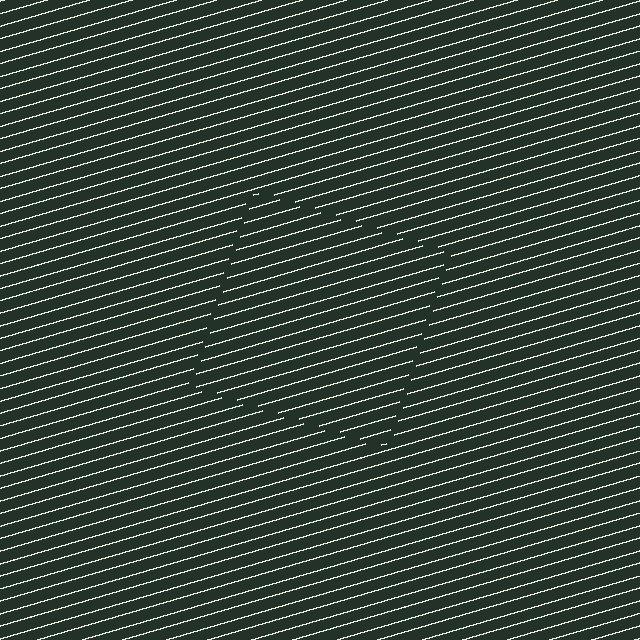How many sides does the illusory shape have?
4 sides — the line-ends trace a square.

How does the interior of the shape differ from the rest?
The interior of the shape contains the same grating, shifted by half a period — the contour is defined by the phase discontinuity where line-ends from the inner and outer gratings abut.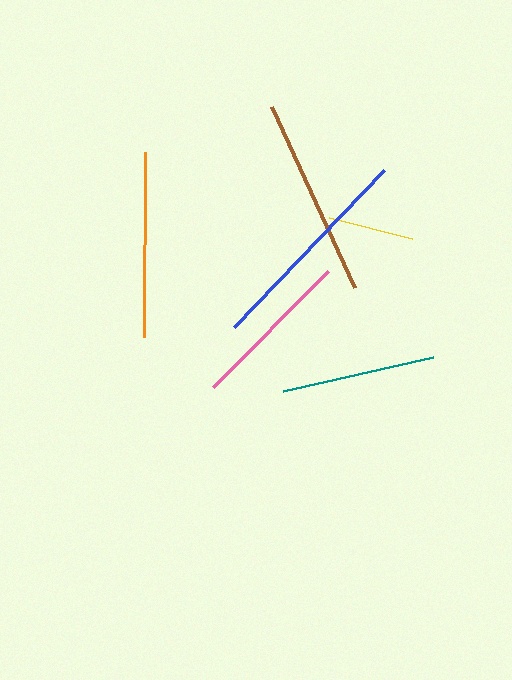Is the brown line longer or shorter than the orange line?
The brown line is longer than the orange line.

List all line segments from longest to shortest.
From longest to shortest: blue, brown, orange, pink, teal, yellow.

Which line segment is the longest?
The blue line is the longest at approximately 218 pixels.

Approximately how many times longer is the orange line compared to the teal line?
The orange line is approximately 1.2 times the length of the teal line.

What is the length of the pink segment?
The pink segment is approximately 163 pixels long.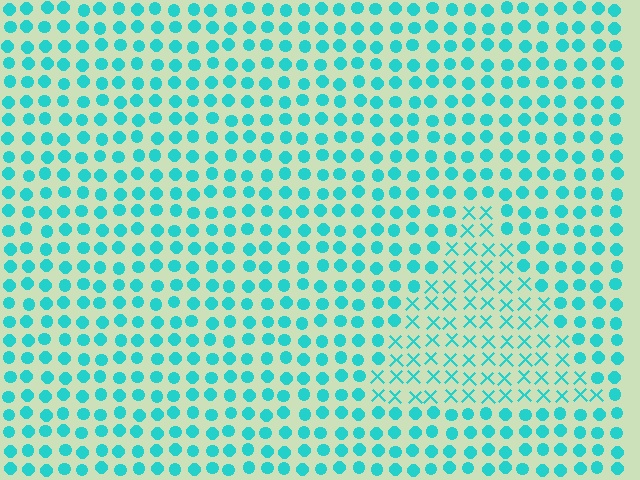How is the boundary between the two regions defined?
The boundary is defined by a change in element shape: X marks inside vs. circles outside. All elements share the same color and spacing.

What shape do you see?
I see a triangle.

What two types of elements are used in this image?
The image uses X marks inside the triangle region and circles outside it.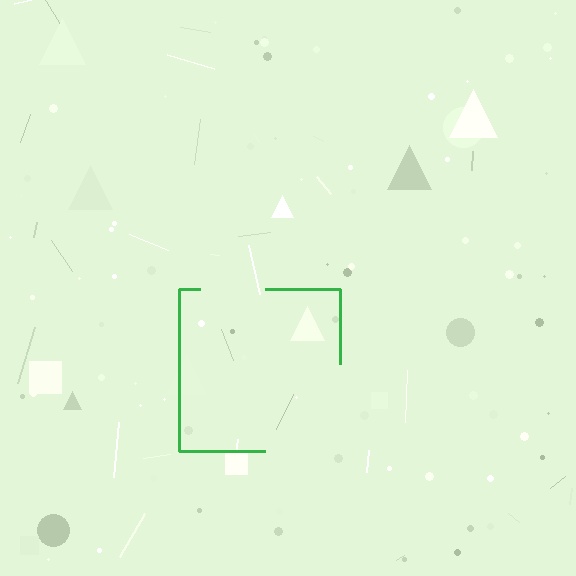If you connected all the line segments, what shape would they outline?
They would outline a square.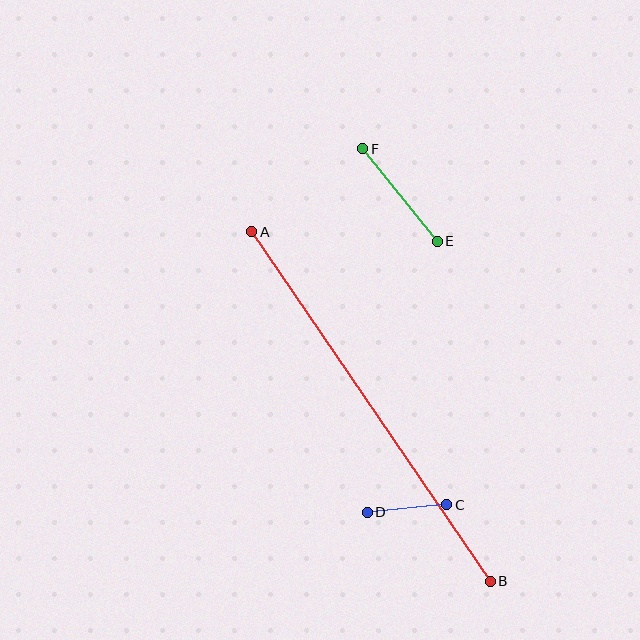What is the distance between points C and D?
The distance is approximately 80 pixels.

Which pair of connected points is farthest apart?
Points A and B are farthest apart.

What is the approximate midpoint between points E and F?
The midpoint is at approximately (400, 195) pixels.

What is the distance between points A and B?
The distance is approximately 423 pixels.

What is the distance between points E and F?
The distance is approximately 119 pixels.